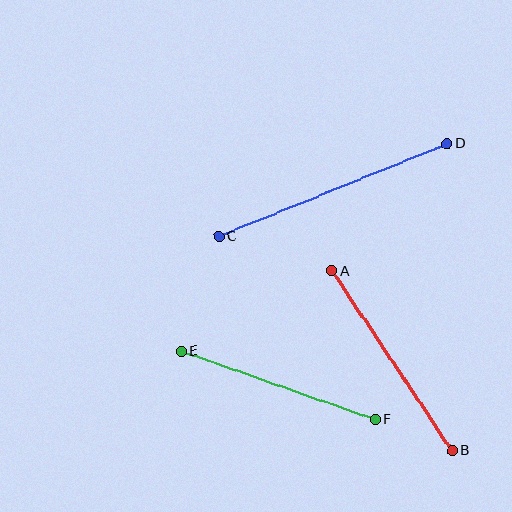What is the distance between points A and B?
The distance is approximately 216 pixels.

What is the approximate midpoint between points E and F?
The midpoint is at approximately (278, 385) pixels.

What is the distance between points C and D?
The distance is approximately 246 pixels.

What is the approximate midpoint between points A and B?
The midpoint is at approximately (392, 361) pixels.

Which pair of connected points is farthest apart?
Points C and D are farthest apart.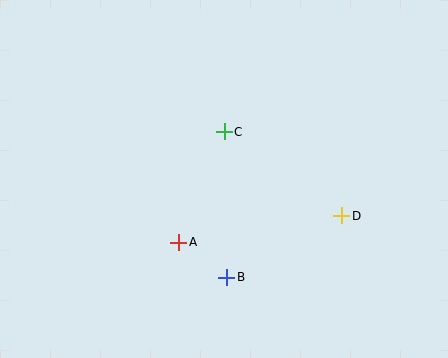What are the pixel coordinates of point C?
Point C is at (224, 132).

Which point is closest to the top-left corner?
Point C is closest to the top-left corner.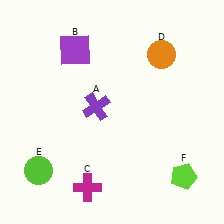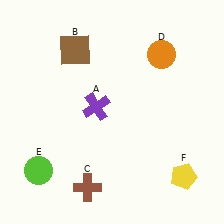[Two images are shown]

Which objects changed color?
B changed from purple to brown. C changed from magenta to brown. F changed from lime to yellow.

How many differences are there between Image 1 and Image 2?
There are 3 differences between the two images.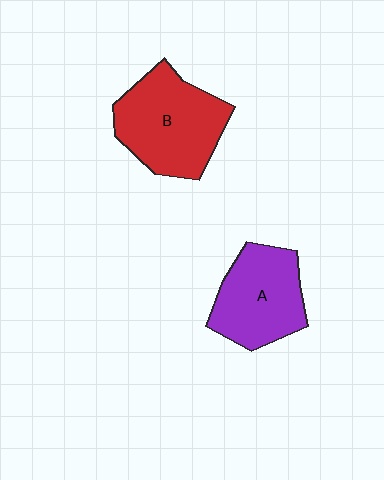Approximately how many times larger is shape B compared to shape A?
Approximately 1.2 times.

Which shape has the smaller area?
Shape A (purple).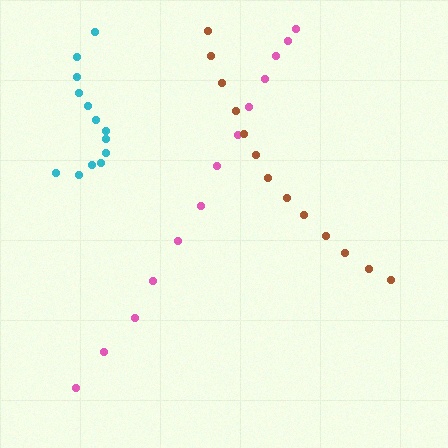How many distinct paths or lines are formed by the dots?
There are 3 distinct paths.